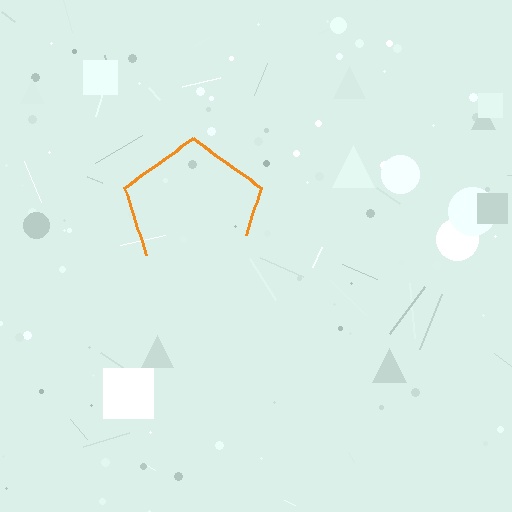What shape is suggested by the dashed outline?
The dashed outline suggests a pentagon.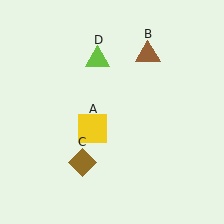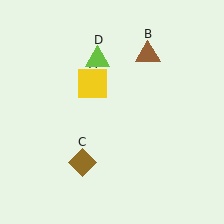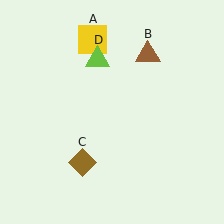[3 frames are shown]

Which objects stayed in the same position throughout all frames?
Brown triangle (object B) and brown diamond (object C) and lime triangle (object D) remained stationary.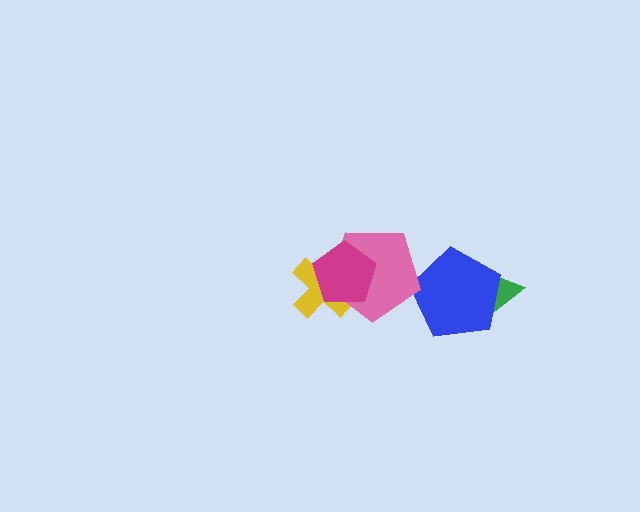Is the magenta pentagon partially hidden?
No, no other shape covers it.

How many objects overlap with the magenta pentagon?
2 objects overlap with the magenta pentagon.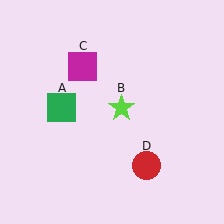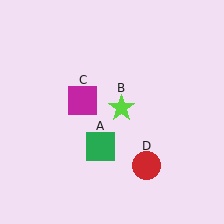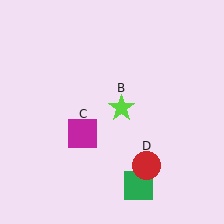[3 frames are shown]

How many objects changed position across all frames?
2 objects changed position: green square (object A), magenta square (object C).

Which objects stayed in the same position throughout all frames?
Lime star (object B) and red circle (object D) remained stationary.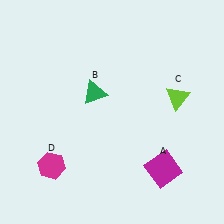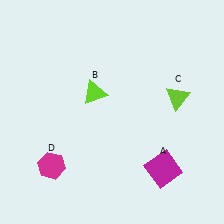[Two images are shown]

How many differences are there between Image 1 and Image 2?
There is 1 difference between the two images.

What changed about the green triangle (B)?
In Image 1, B is green. In Image 2, it changed to lime.